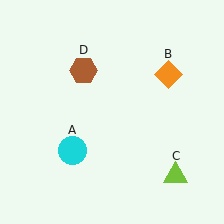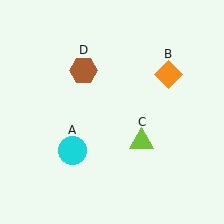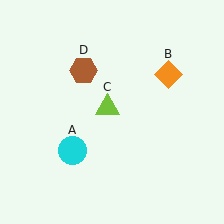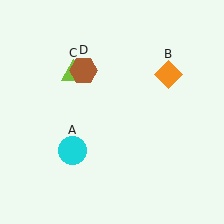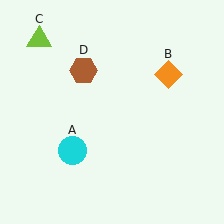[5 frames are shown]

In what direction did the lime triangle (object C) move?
The lime triangle (object C) moved up and to the left.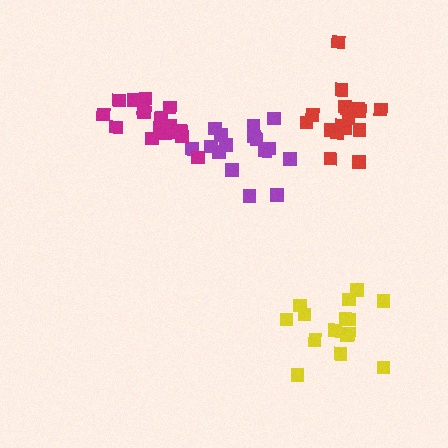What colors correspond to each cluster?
The clusters are colored: yellow, purple, magenta, red.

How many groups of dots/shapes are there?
There are 4 groups.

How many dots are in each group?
Group 1: 15 dots, Group 2: 16 dots, Group 3: 17 dots, Group 4: 18 dots (66 total).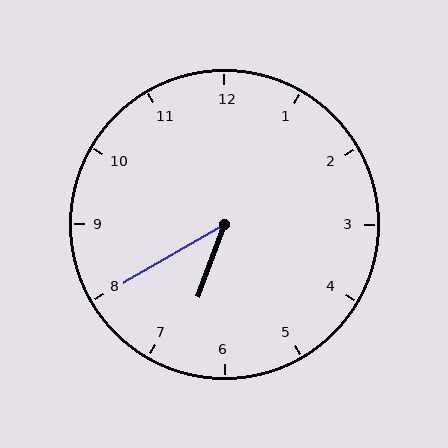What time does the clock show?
6:40.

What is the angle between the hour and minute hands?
Approximately 40 degrees.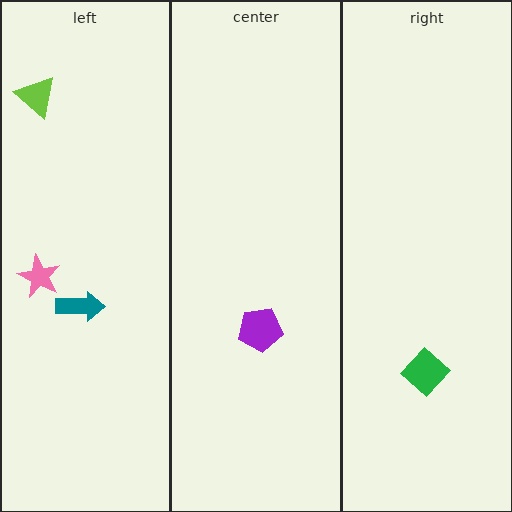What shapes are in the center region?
The purple pentagon.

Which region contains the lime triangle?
The left region.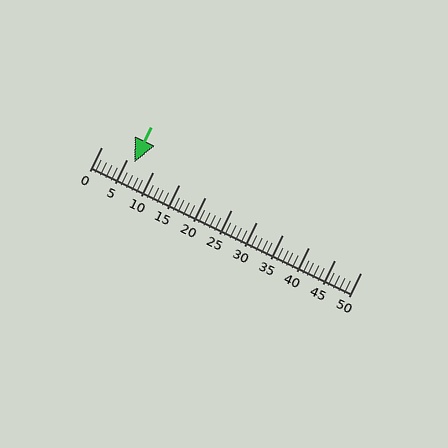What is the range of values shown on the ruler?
The ruler shows values from 0 to 50.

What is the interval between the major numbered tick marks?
The major tick marks are spaced 5 units apart.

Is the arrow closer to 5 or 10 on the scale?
The arrow is closer to 5.